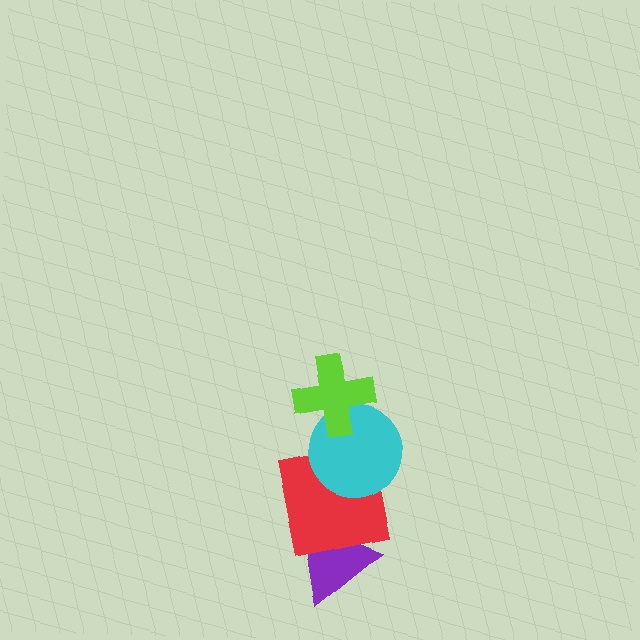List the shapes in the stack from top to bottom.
From top to bottom: the lime cross, the cyan circle, the red square, the purple triangle.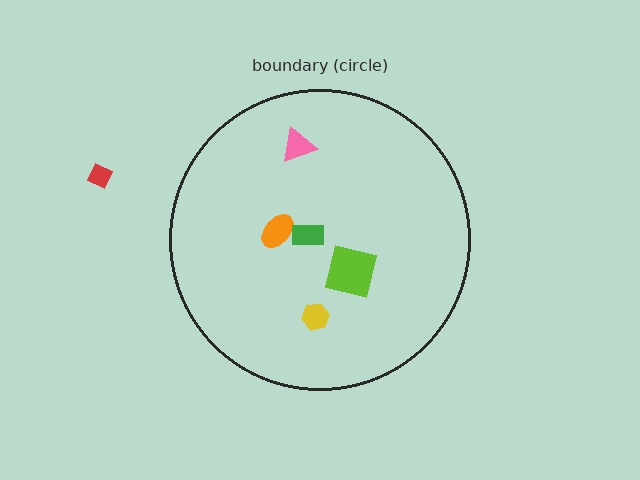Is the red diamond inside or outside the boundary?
Outside.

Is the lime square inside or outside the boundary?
Inside.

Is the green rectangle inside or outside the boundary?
Inside.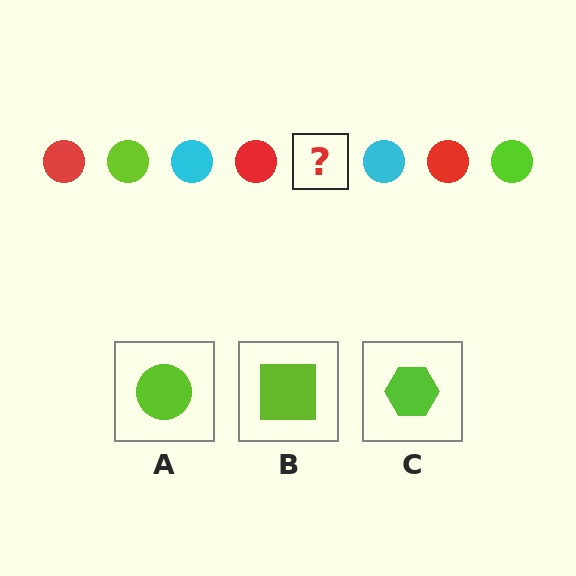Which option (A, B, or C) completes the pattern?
A.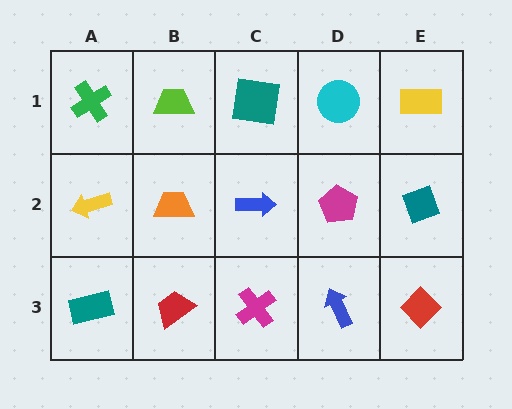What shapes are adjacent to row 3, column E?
A teal diamond (row 2, column E), a blue arrow (row 3, column D).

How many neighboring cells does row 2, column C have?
4.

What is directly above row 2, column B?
A lime trapezoid.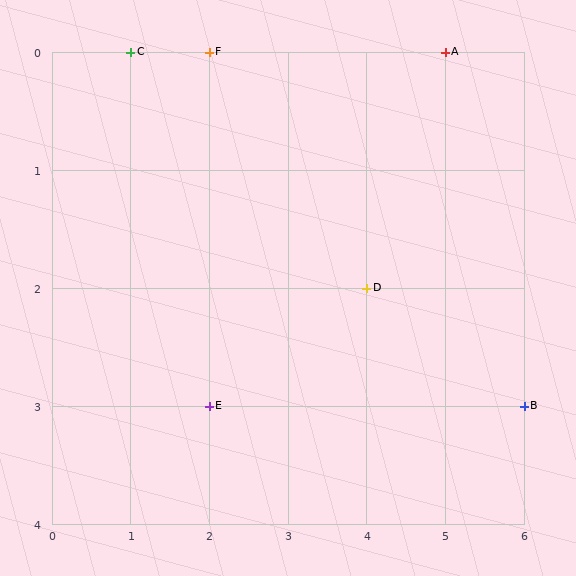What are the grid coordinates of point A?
Point A is at grid coordinates (5, 0).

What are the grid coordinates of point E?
Point E is at grid coordinates (2, 3).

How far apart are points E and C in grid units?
Points E and C are 1 column and 3 rows apart (about 3.2 grid units diagonally).